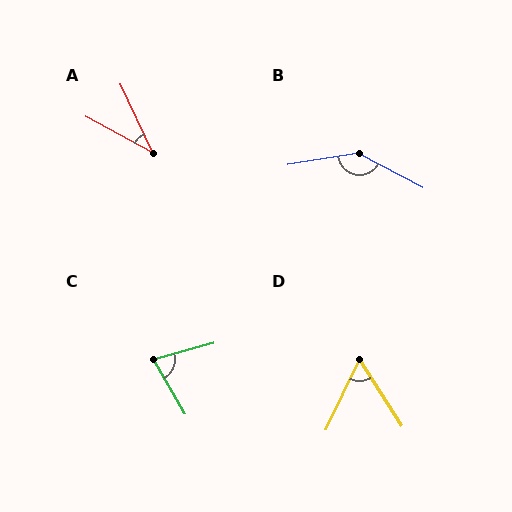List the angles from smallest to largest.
A (36°), D (58°), C (75°), B (143°).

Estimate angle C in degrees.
Approximately 75 degrees.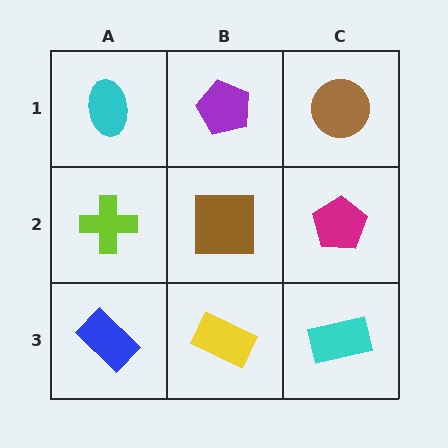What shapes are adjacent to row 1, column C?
A magenta pentagon (row 2, column C), a purple pentagon (row 1, column B).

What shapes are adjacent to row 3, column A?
A lime cross (row 2, column A), a yellow rectangle (row 3, column B).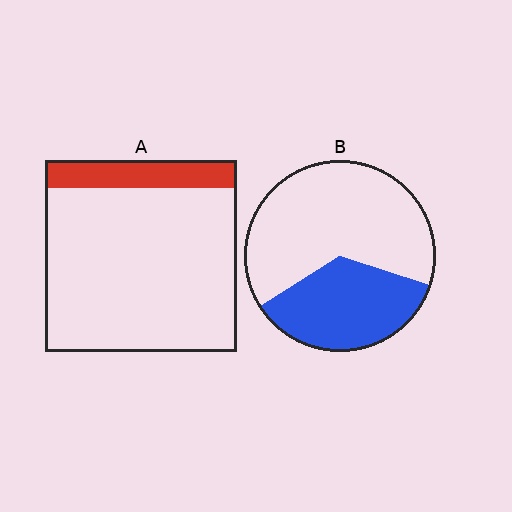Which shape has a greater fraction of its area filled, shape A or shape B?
Shape B.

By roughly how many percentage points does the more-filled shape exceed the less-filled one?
By roughly 20 percentage points (B over A).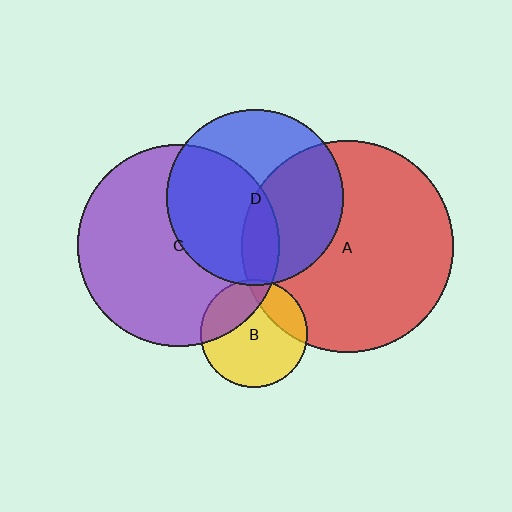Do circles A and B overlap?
Yes.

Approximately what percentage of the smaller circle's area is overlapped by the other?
Approximately 20%.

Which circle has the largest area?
Circle A (red).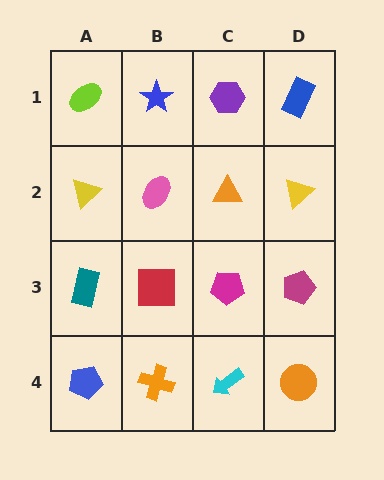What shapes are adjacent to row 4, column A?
A teal rectangle (row 3, column A), an orange cross (row 4, column B).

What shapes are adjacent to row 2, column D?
A blue rectangle (row 1, column D), a magenta pentagon (row 3, column D), an orange triangle (row 2, column C).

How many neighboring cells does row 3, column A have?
3.